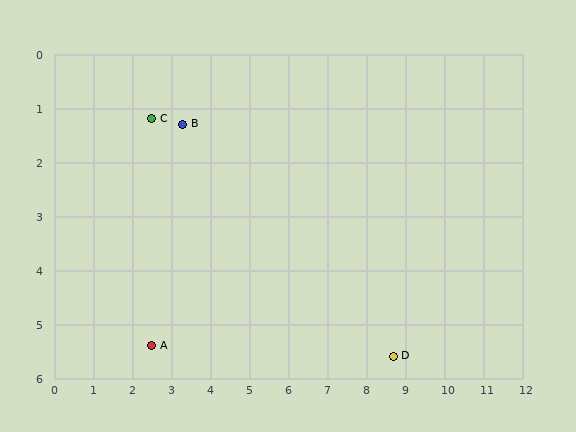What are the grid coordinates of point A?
Point A is at approximately (2.5, 5.4).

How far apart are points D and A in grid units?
Points D and A are about 6.2 grid units apart.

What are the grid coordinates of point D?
Point D is at approximately (8.7, 5.6).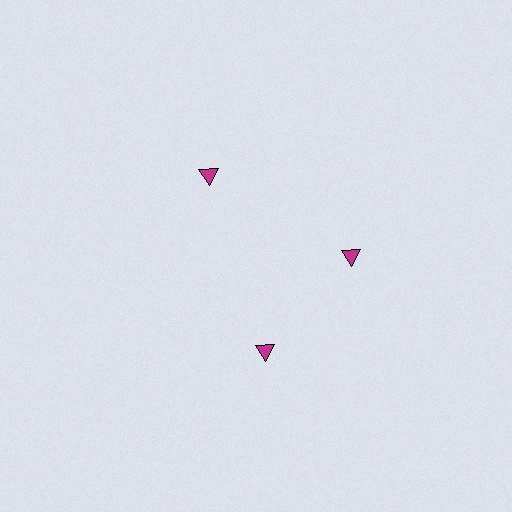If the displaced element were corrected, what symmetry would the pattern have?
It would have 3-fold rotational symmetry — the pattern would map onto itself every 120 degrees.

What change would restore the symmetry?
The symmetry would be restored by rotating it back into even spacing with its neighbors so that all 3 triangles sit at equal angles and equal distance from the center.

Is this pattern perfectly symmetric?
No. The 3 magenta triangles are arranged in a ring, but one element near the 7 o'clock position is rotated out of alignment along the ring, breaking the 3-fold rotational symmetry.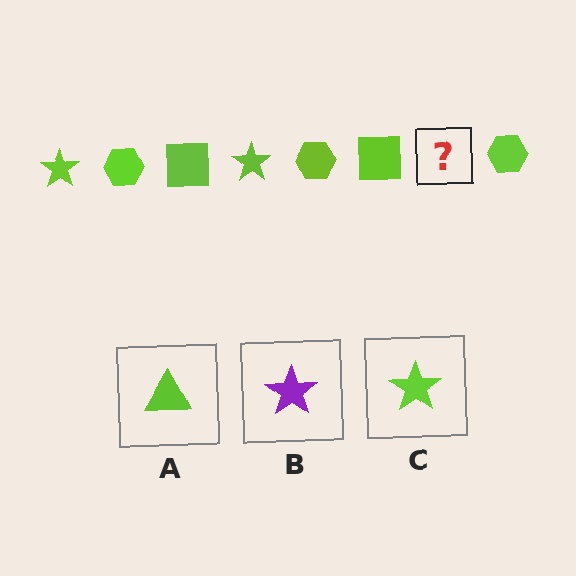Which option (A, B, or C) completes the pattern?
C.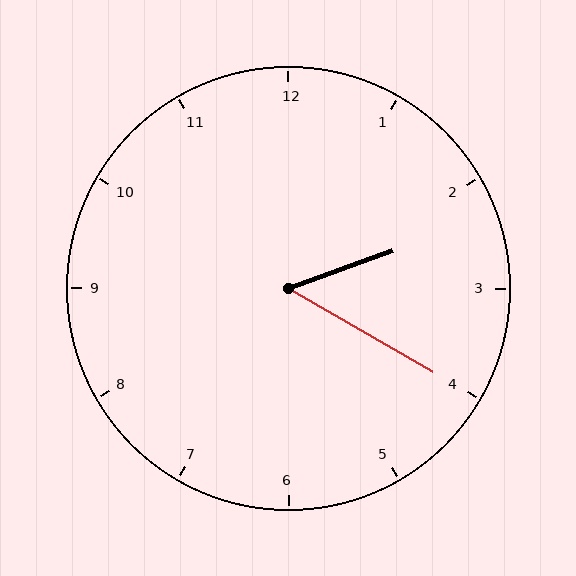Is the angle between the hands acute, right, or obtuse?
It is acute.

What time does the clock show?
2:20.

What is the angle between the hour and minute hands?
Approximately 50 degrees.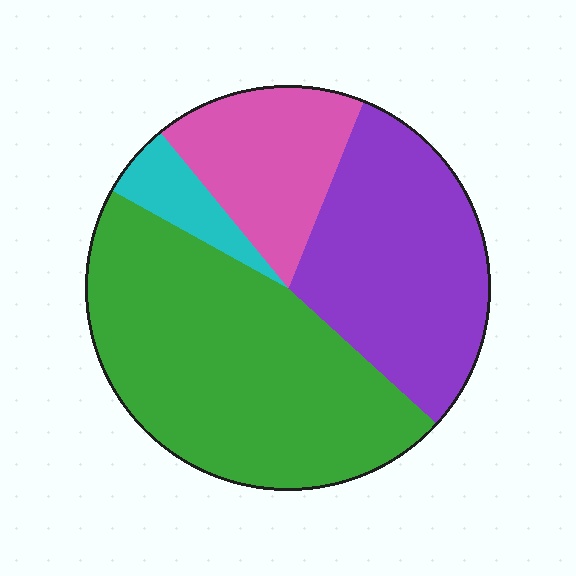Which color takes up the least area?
Cyan, at roughly 5%.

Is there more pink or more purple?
Purple.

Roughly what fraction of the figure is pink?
Pink takes up about one sixth (1/6) of the figure.